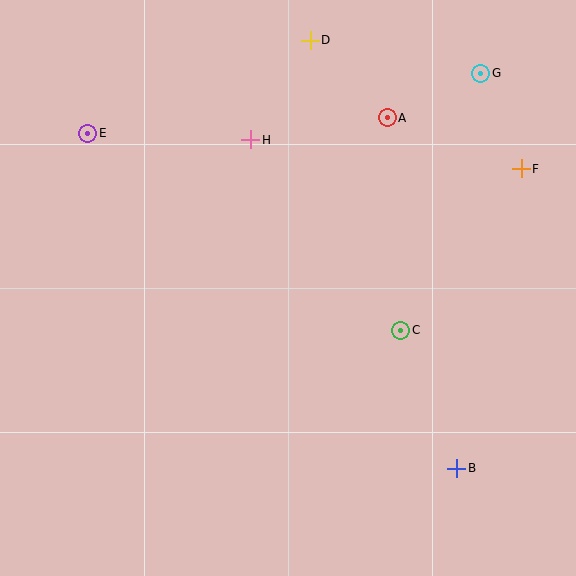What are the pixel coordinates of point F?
Point F is at (521, 169).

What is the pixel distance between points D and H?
The distance between D and H is 116 pixels.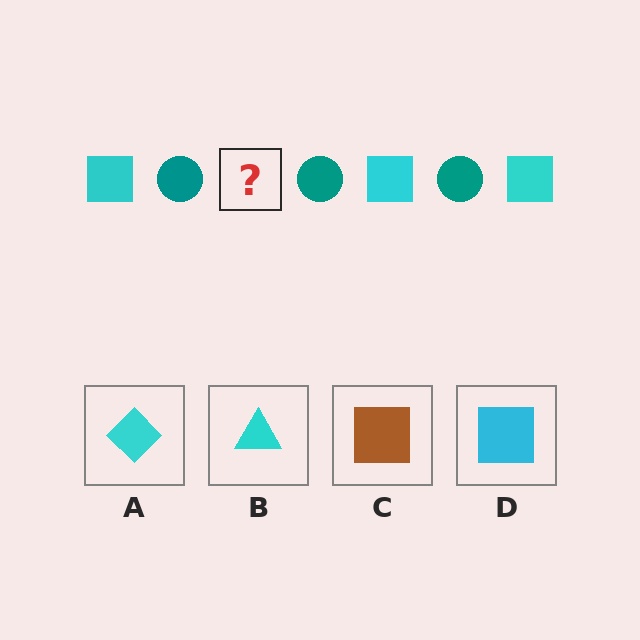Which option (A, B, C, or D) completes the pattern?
D.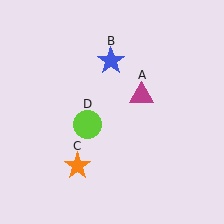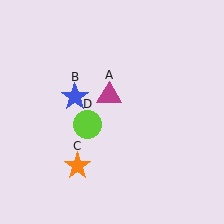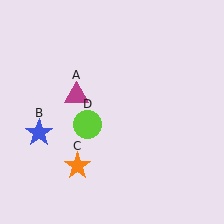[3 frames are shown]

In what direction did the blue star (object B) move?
The blue star (object B) moved down and to the left.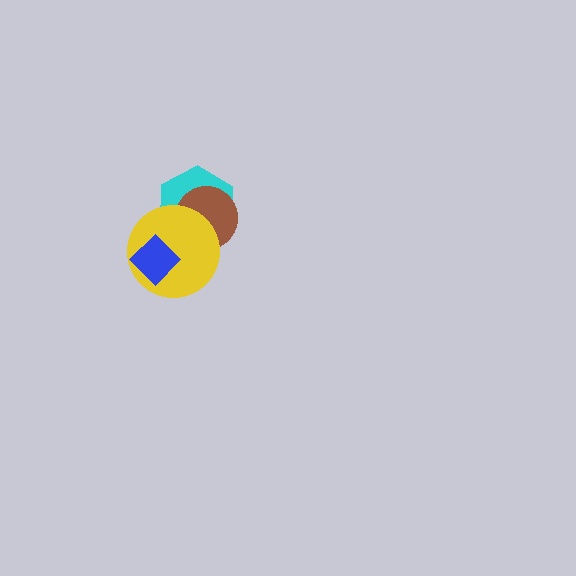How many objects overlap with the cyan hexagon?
2 objects overlap with the cyan hexagon.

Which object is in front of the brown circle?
The yellow circle is in front of the brown circle.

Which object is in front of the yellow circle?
The blue diamond is in front of the yellow circle.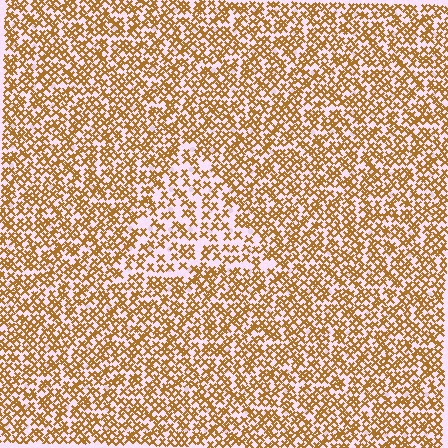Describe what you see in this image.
The image contains small brown elements arranged at two different densities. A triangle-shaped region is visible where the elements are less densely packed than the surrounding area.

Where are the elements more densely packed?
The elements are more densely packed outside the triangle boundary.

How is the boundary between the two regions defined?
The boundary is defined by a change in element density (approximately 1.7x ratio). All elements are the same color, size, and shape.